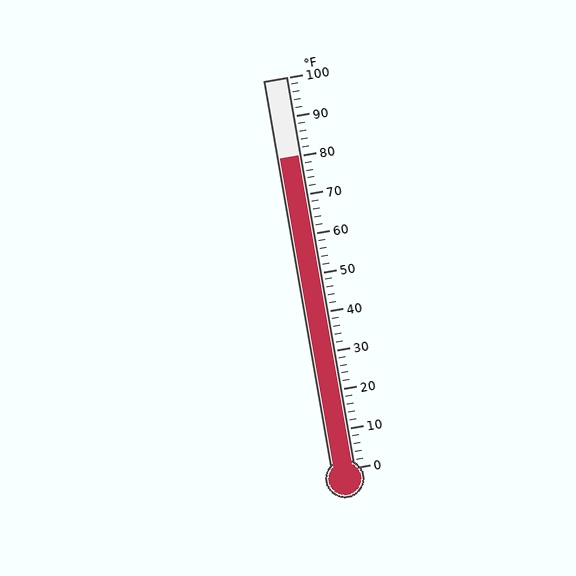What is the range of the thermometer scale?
The thermometer scale ranges from 0°F to 100°F.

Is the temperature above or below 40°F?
The temperature is above 40°F.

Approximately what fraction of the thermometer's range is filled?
The thermometer is filled to approximately 80% of its range.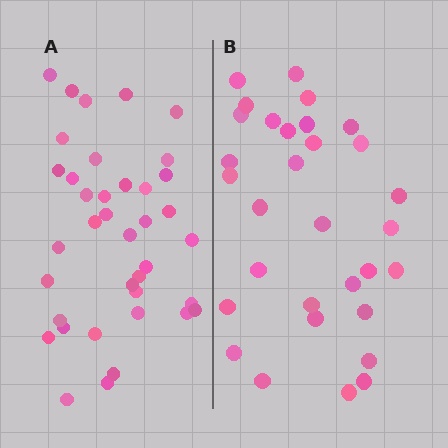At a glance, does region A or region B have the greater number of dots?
Region A (the left region) has more dots.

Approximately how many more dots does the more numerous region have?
Region A has roughly 8 or so more dots than region B.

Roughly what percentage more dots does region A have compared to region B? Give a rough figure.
About 25% more.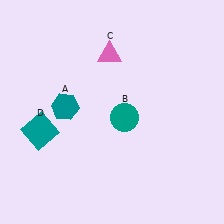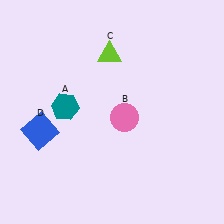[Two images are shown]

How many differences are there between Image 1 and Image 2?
There are 3 differences between the two images.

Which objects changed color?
B changed from teal to pink. C changed from pink to lime. D changed from teal to blue.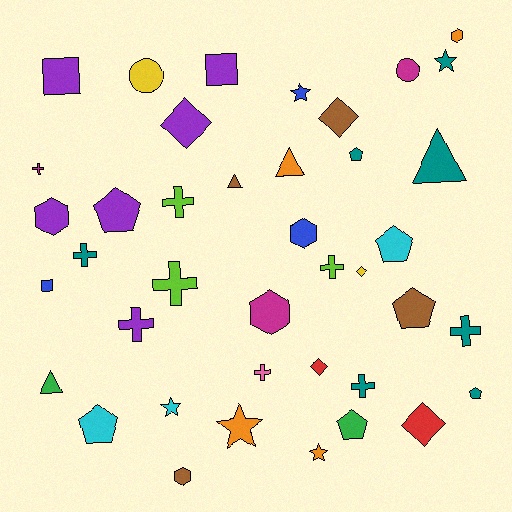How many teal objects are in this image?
There are 7 teal objects.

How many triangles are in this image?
There are 4 triangles.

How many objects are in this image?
There are 40 objects.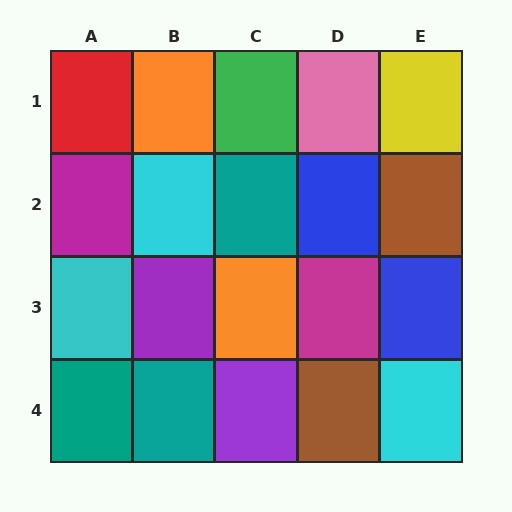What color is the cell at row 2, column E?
Brown.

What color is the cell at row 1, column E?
Yellow.